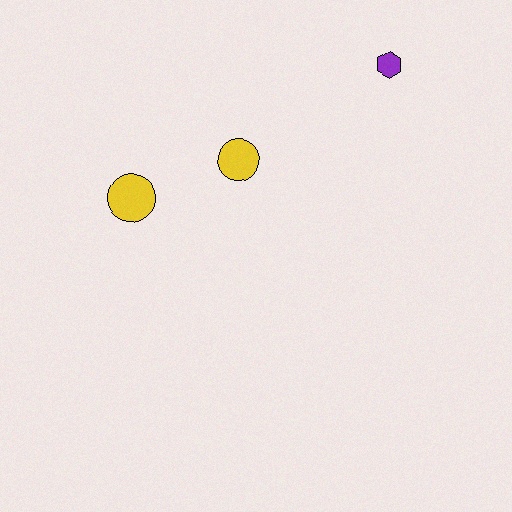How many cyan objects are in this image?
There are no cyan objects.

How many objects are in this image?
There are 3 objects.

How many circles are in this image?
There are 2 circles.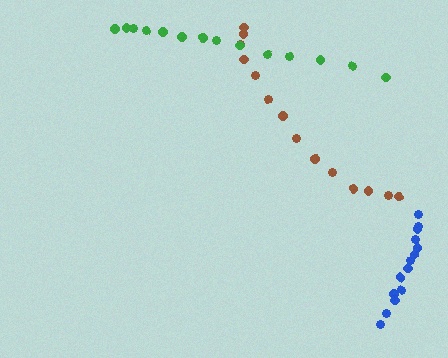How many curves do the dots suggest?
There are 3 distinct paths.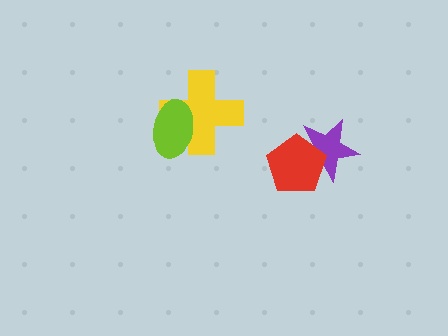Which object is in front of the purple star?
The red pentagon is in front of the purple star.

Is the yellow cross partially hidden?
Yes, it is partially covered by another shape.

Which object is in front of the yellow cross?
The lime ellipse is in front of the yellow cross.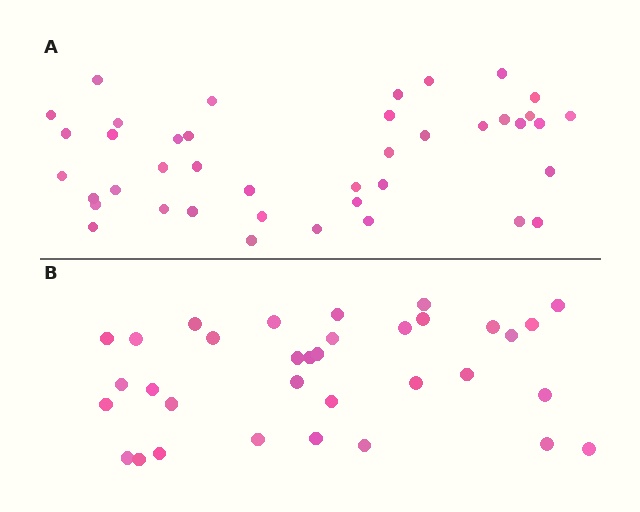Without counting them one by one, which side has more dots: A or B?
Region A (the top region) has more dots.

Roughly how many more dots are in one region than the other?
Region A has roughly 8 or so more dots than region B.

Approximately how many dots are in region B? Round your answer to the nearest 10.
About 30 dots. (The exact count is 34, which rounds to 30.)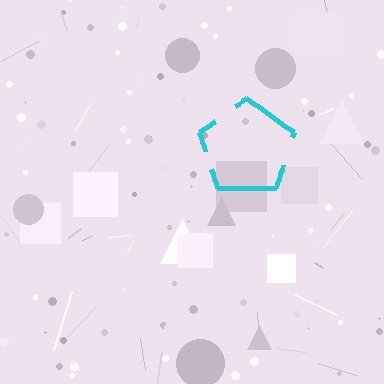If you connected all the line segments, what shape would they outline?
They would outline a pentagon.